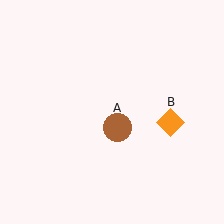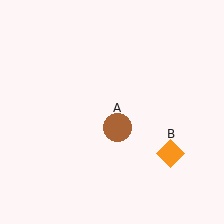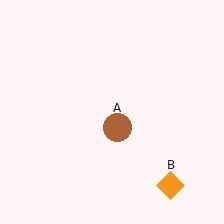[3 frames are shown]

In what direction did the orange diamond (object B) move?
The orange diamond (object B) moved down.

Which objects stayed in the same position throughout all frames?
Brown circle (object A) remained stationary.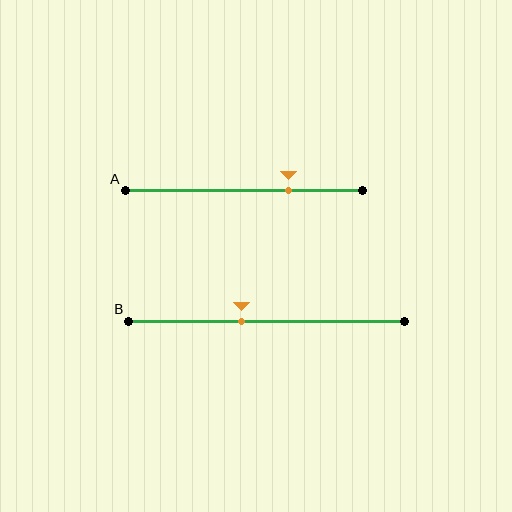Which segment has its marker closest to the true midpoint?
Segment B has its marker closest to the true midpoint.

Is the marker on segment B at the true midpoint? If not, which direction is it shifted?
No, the marker on segment B is shifted to the left by about 9% of the segment length.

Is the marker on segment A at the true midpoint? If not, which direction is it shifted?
No, the marker on segment A is shifted to the right by about 19% of the segment length.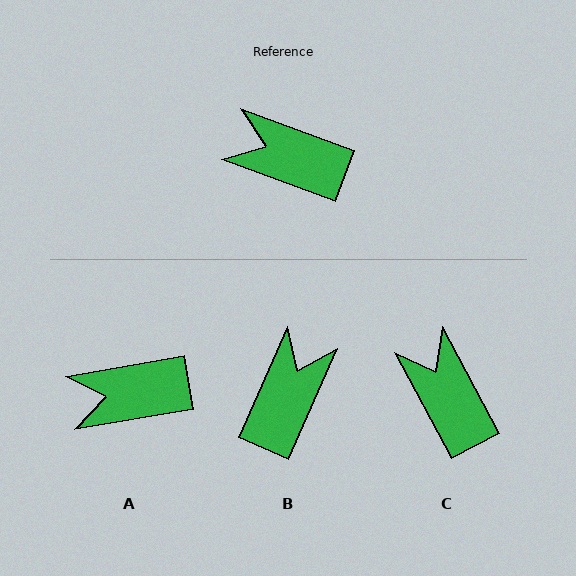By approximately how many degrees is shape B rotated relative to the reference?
Approximately 93 degrees clockwise.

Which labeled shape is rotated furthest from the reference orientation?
B, about 93 degrees away.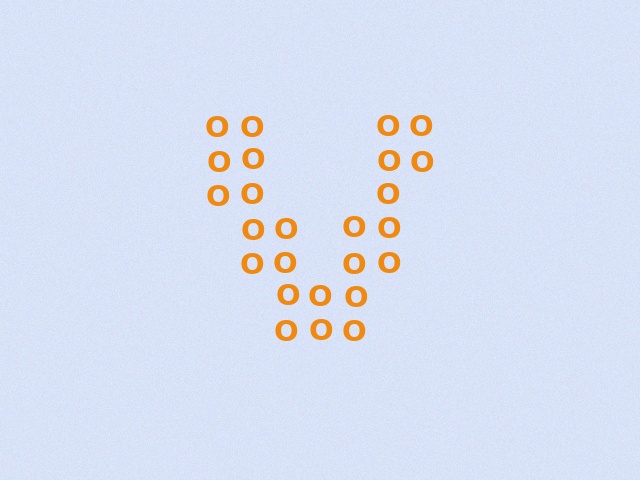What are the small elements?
The small elements are letter O's.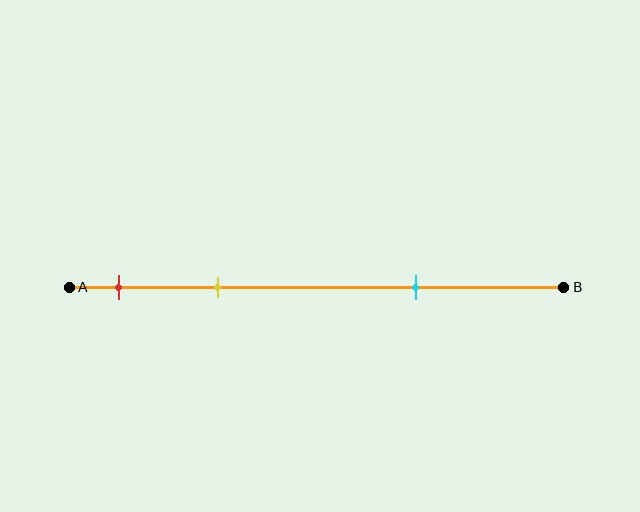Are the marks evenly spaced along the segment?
No, the marks are not evenly spaced.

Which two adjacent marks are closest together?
The red and yellow marks are the closest adjacent pair.